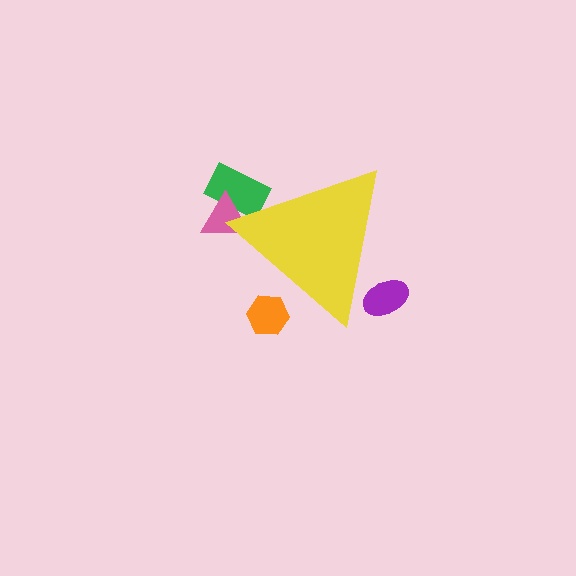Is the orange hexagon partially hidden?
Yes, the orange hexagon is partially hidden behind the yellow triangle.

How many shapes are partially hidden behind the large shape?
4 shapes are partially hidden.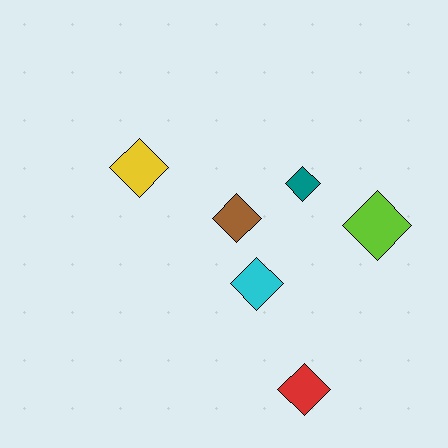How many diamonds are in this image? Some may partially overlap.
There are 6 diamonds.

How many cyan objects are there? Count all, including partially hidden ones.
There is 1 cyan object.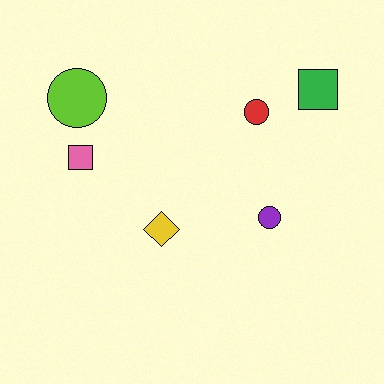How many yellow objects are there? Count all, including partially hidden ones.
There is 1 yellow object.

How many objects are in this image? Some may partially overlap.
There are 6 objects.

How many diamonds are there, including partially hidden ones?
There is 1 diamond.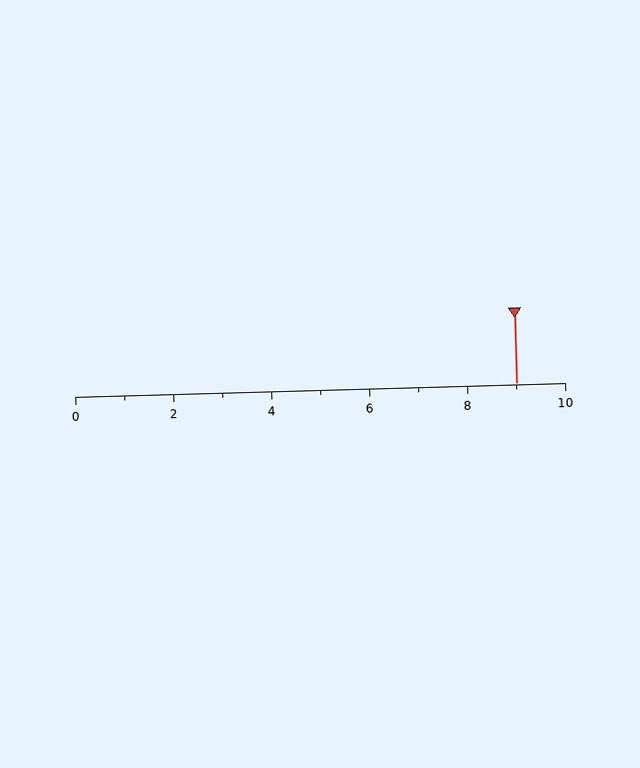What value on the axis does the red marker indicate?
The marker indicates approximately 9.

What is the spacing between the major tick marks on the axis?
The major ticks are spaced 2 apart.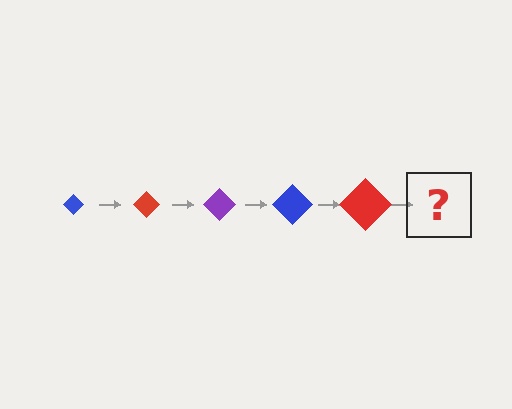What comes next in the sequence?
The next element should be a purple diamond, larger than the previous one.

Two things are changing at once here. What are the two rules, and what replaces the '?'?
The two rules are that the diamond grows larger each step and the color cycles through blue, red, and purple. The '?' should be a purple diamond, larger than the previous one.